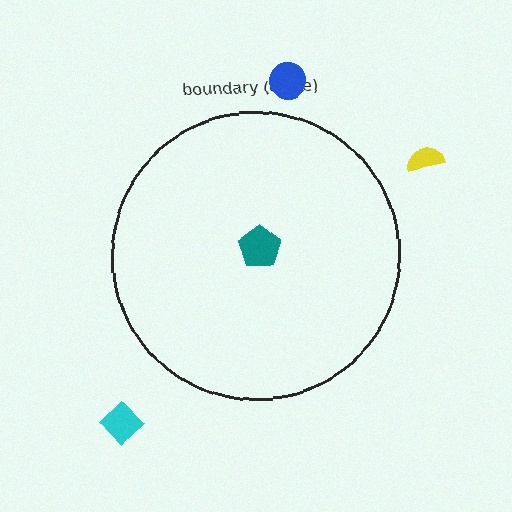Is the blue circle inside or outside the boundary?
Outside.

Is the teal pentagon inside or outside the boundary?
Inside.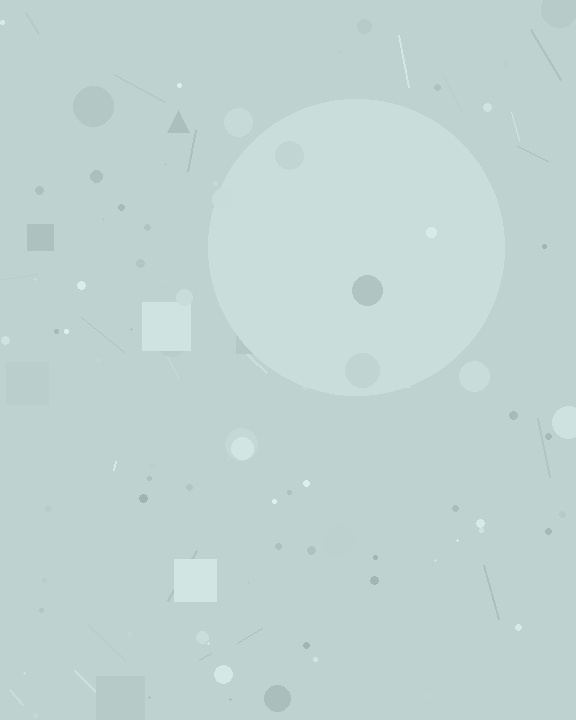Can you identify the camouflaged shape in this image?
The camouflaged shape is a circle.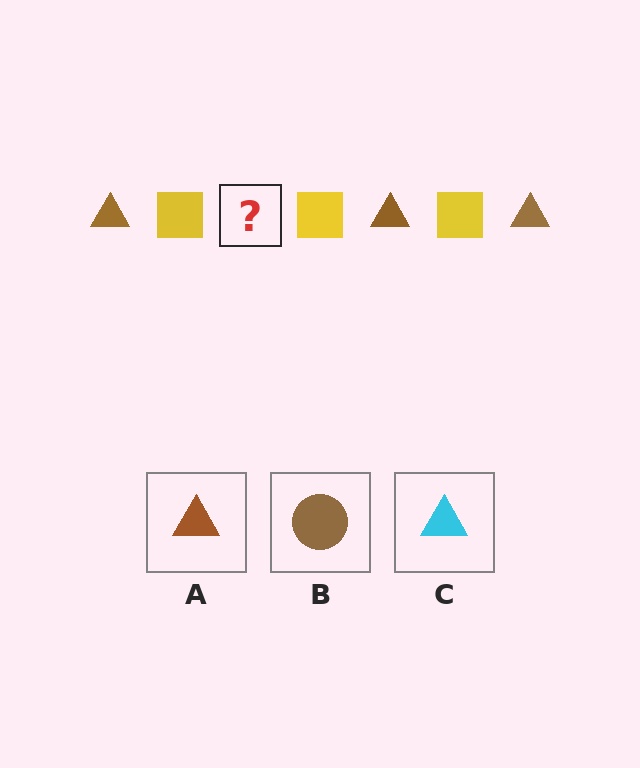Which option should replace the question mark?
Option A.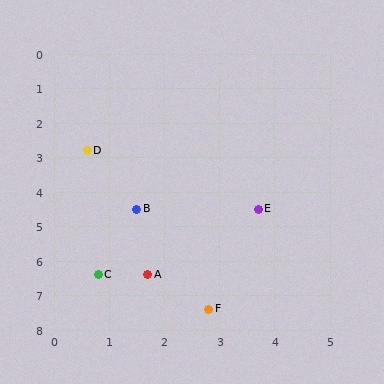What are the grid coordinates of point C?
Point C is at approximately (0.8, 6.4).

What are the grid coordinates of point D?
Point D is at approximately (0.6, 2.8).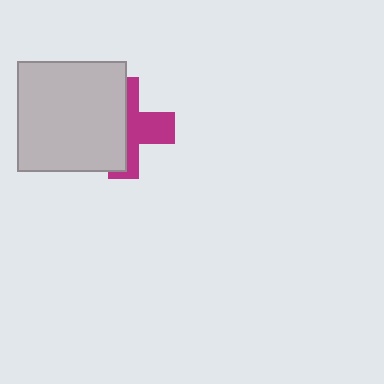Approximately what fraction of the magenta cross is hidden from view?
Roughly 54% of the magenta cross is hidden behind the light gray square.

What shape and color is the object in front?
The object in front is a light gray square.